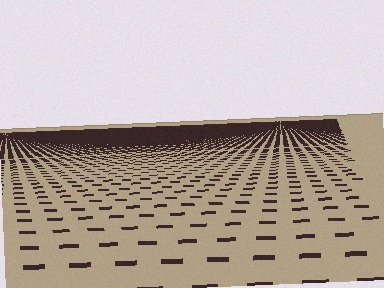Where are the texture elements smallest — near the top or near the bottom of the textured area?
Near the top.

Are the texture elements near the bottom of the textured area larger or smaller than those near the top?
Larger. Near the bottom, elements are closer to the viewer and appear at a bigger on-screen size.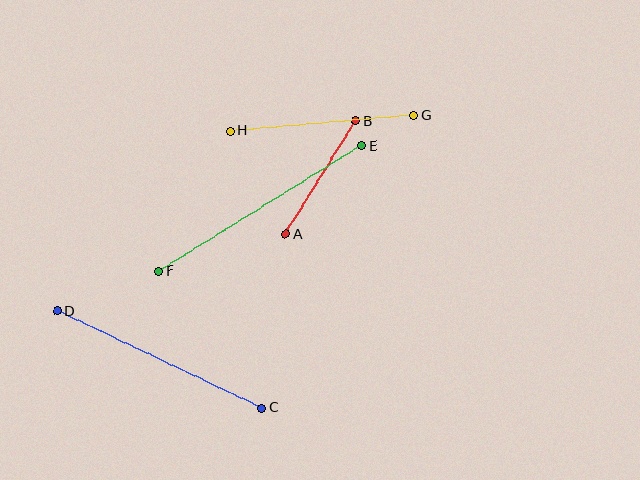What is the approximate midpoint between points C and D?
The midpoint is at approximately (159, 360) pixels.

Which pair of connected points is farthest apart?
Points E and F are farthest apart.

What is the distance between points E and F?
The distance is approximately 238 pixels.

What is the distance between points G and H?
The distance is approximately 183 pixels.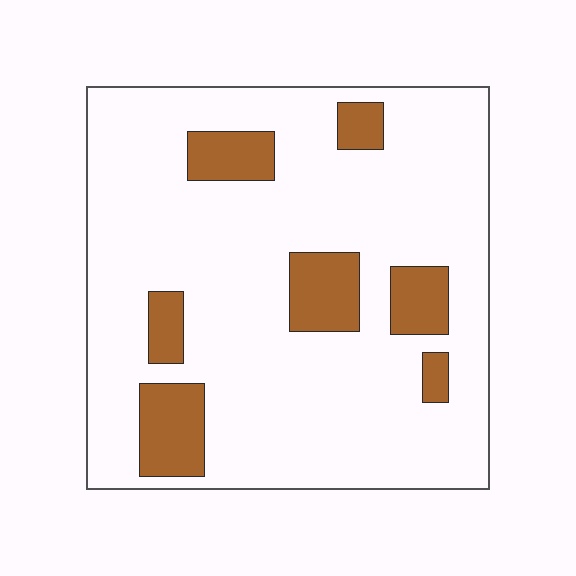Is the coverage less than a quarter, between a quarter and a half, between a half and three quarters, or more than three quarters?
Less than a quarter.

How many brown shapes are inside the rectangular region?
7.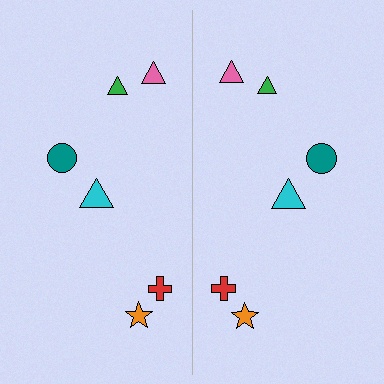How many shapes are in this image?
There are 12 shapes in this image.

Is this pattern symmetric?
Yes, this pattern has bilateral (reflection) symmetry.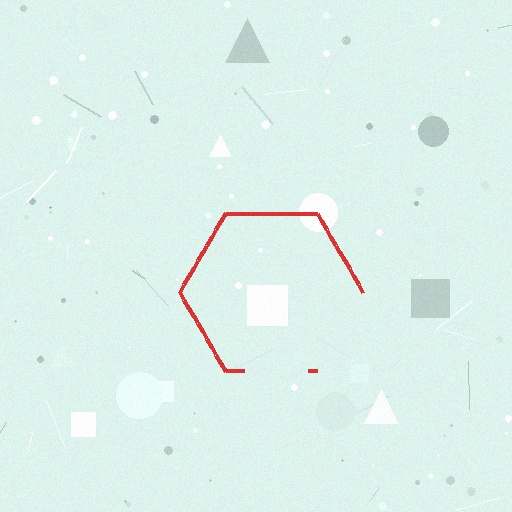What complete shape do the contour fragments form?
The contour fragments form a hexagon.